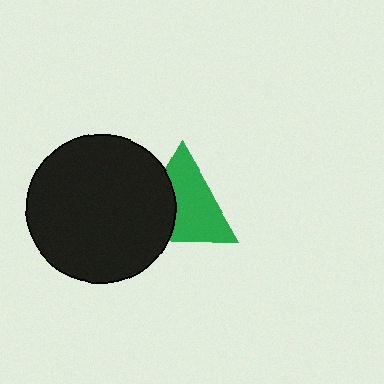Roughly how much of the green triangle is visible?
About half of it is visible (roughly 63%).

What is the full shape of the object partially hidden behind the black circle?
The partially hidden object is a green triangle.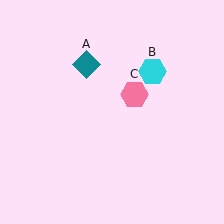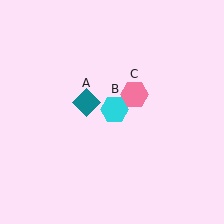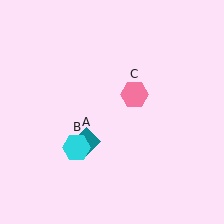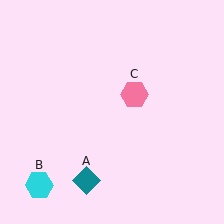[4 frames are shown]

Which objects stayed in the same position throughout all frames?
Pink hexagon (object C) remained stationary.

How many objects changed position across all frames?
2 objects changed position: teal diamond (object A), cyan hexagon (object B).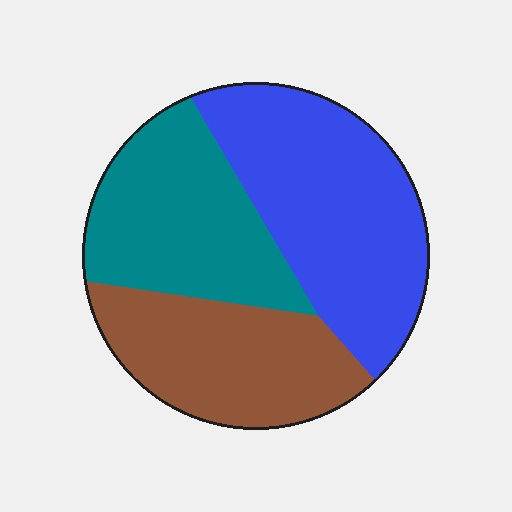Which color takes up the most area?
Blue, at roughly 40%.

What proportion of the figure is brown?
Brown covers around 30% of the figure.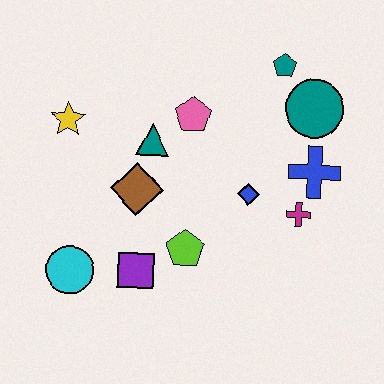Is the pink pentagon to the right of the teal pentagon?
No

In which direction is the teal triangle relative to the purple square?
The teal triangle is above the purple square.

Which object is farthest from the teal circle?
The cyan circle is farthest from the teal circle.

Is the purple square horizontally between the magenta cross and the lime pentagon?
No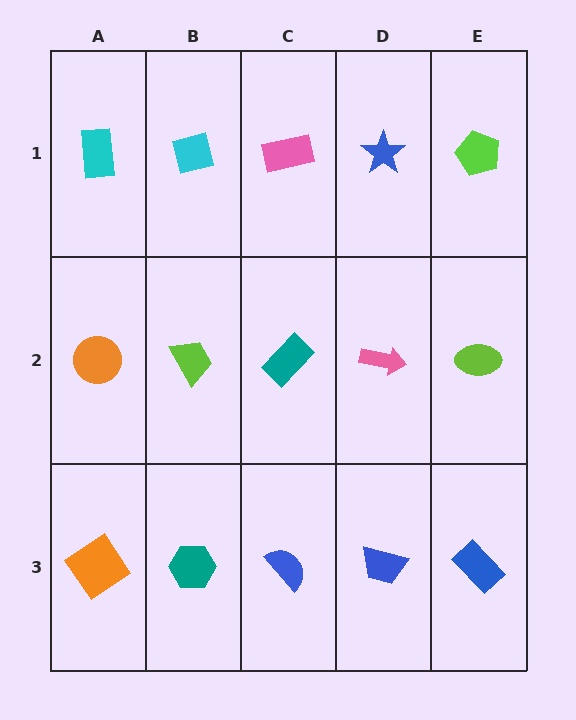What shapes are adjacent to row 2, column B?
A cyan square (row 1, column B), a teal hexagon (row 3, column B), an orange circle (row 2, column A), a teal rectangle (row 2, column C).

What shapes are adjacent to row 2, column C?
A pink rectangle (row 1, column C), a blue semicircle (row 3, column C), a lime trapezoid (row 2, column B), a pink arrow (row 2, column D).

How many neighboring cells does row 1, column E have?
2.